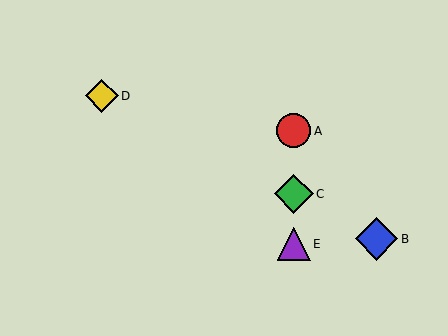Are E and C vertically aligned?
Yes, both are at x≈294.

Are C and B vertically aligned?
No, C is at x≈294 and B is at x≈376.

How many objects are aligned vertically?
3 objects (A, C, E) are aligned vertically.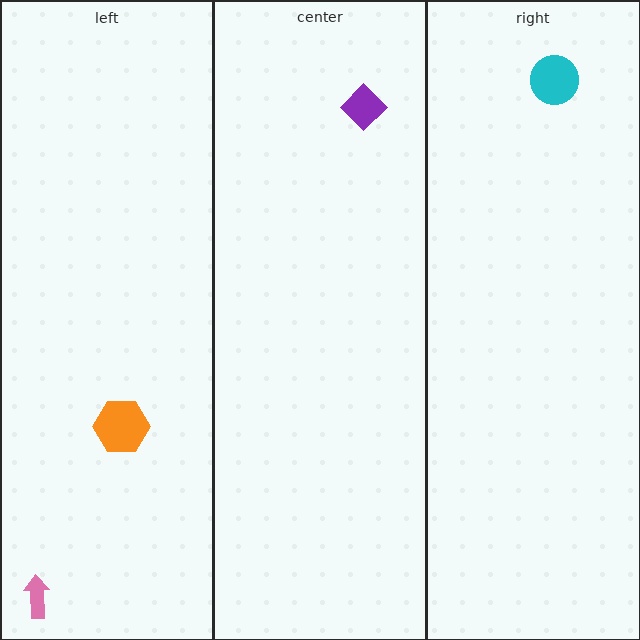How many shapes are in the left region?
2.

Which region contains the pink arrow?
The left region.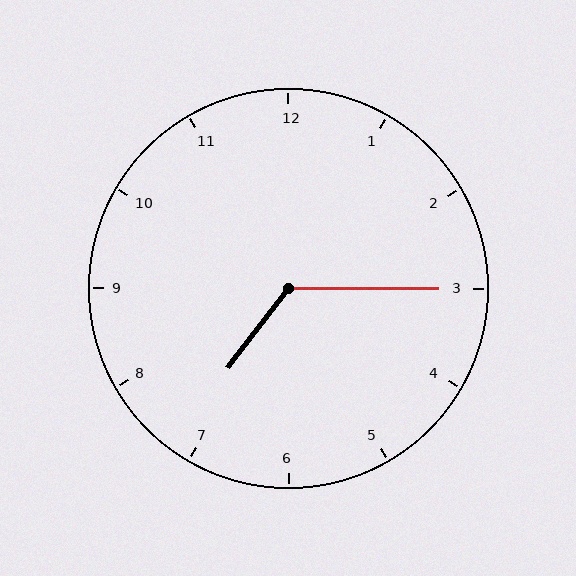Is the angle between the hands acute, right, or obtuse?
It is obtuse.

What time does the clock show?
7:15.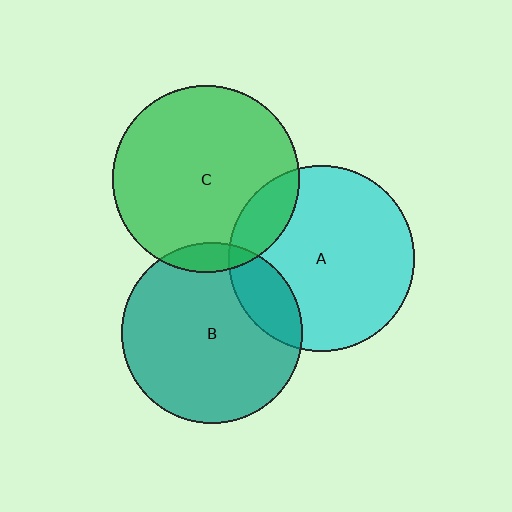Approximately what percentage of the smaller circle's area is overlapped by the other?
Approximately 15%.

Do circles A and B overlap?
Yes.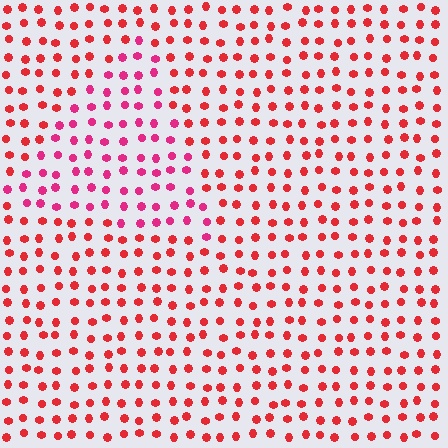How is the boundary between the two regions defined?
The boundary is defined purely by a slight shift in hue (about 27 degrees). Spacing, size, and orientation are identical on both sides.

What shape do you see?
I see a triangle.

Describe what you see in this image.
The image is filled with small red elements in a uniform arrangement. A triangle-shaped region is visible where the elements are tinted to a slightly different hue, forming a subtle color boundary.